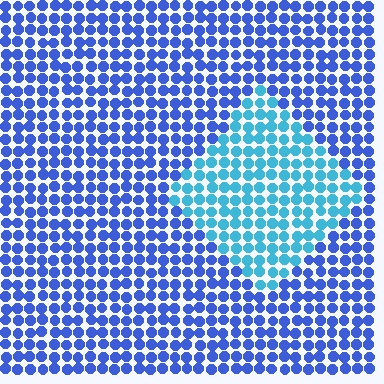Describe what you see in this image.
The image is filled with small blue elements in a uniform arrangement. A diamond-shaped region is visible where the elements are tinted to a slightly different hue, forming a subtle color boundary.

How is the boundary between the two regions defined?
The boundary is defined purely by a slight shift in hue (about 36 degrees). Spacing, size, and orientation are identical on both sides.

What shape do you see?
I see a diamond.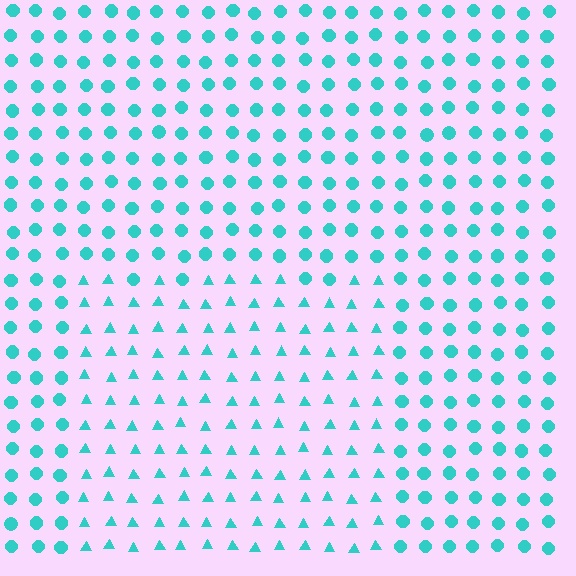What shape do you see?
I see a rectangle.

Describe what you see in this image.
The image is filled with small cyan elements arranged in a uniform grid. A rectangle-shaped region contains triangles, while the surrounding area contains circles. The boundary is defined purely by the change in element shape.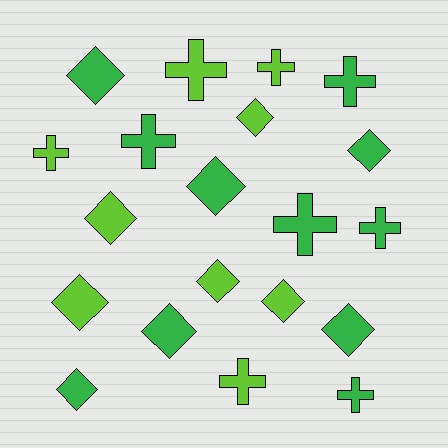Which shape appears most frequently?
Diamond, with 11 objects.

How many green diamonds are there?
There are 6 green diamonds.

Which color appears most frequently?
Green, with 11 objects.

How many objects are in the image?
There are 20 objects.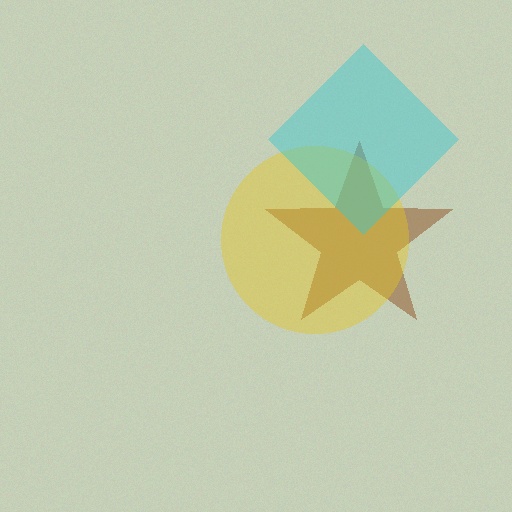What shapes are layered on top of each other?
The layered shapes are: a brown star, a yellow circle, a cyan diamond.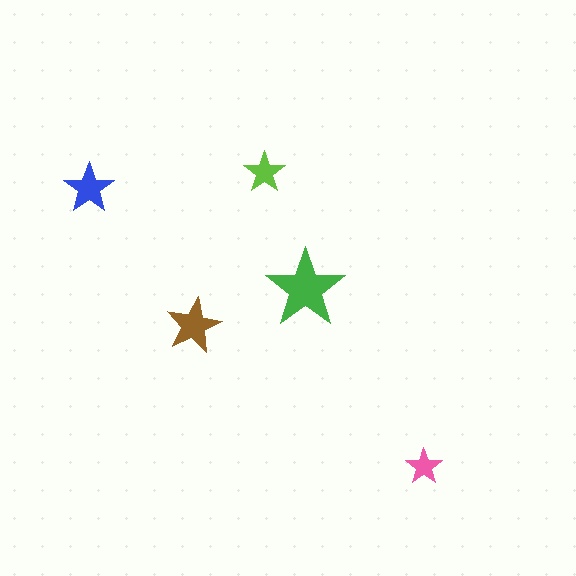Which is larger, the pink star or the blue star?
The blue one.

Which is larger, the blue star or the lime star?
The blue one.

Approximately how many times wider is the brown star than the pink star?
About 1.5 times wider.